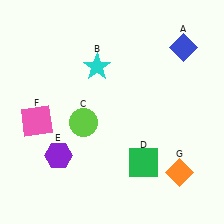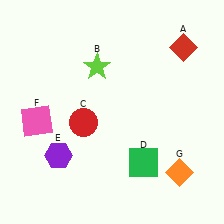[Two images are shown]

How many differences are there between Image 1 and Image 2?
There are 3 differences between the two images.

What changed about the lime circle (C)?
In Image 1, C is lime. In Image 2, it changed to red.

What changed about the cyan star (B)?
In Image 1, B is cyan. In Image 2, it changed to lime.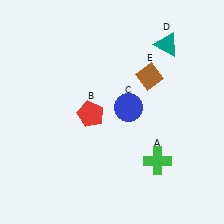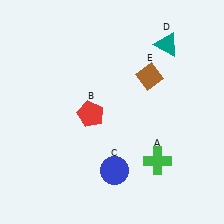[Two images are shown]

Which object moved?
The blue circle (C) moved down.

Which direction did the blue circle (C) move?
The blue circle (C) moved down.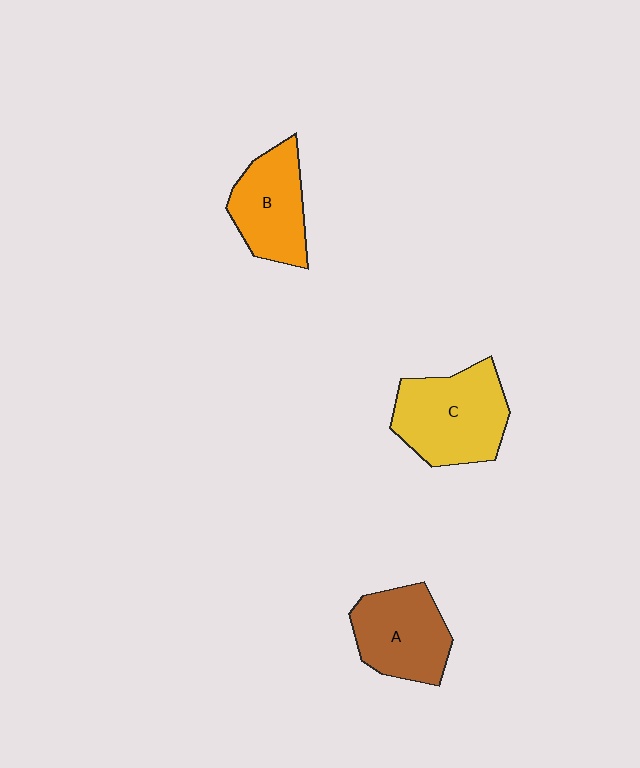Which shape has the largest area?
Shape C (yellow).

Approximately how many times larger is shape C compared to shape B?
Approximately 1.3 times.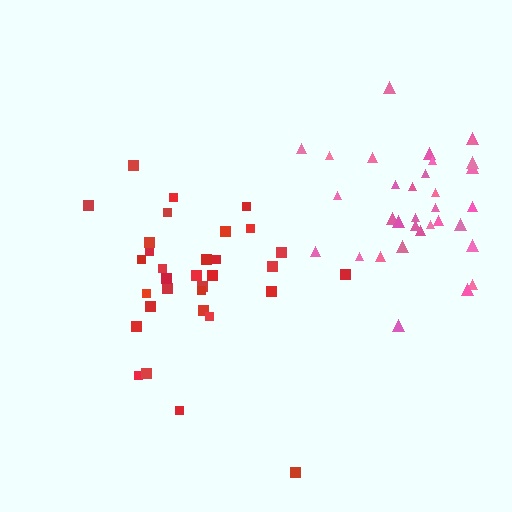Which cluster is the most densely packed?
Pink.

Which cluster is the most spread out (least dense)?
Red.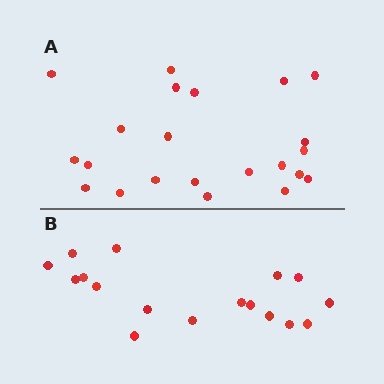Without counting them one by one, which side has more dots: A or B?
Region A (the top region) has more dots.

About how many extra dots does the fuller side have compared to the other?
Region A has about 5 more dots than region B.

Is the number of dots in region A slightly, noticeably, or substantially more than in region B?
Region A has noticeably more, but not dramatically so. The ratio is roughly 1.3 to 1.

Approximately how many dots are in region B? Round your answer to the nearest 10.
About 20 dots. (The exact count is 17, which rounds to 20.)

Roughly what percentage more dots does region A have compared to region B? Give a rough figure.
About 30% more.